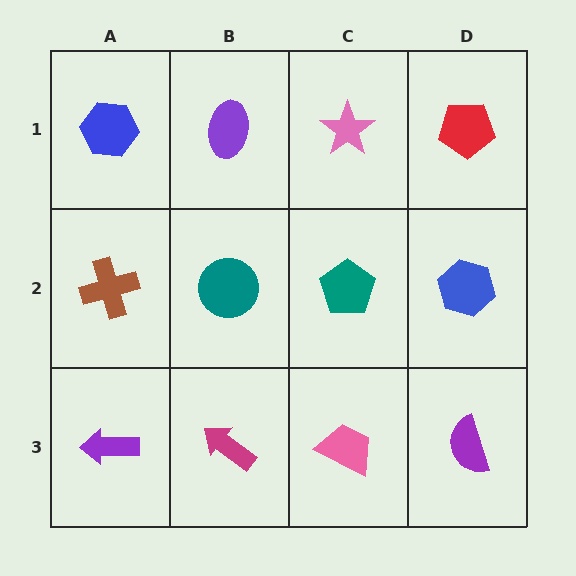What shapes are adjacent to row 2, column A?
A blue hexagon (row 1, column A), a purple arrow (row 3, column A), a teal circle (row 2, column B).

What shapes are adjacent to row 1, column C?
A teal pentagon (row 2, column C), a purple ellipse (row 1, column B), a red pentagon (row 1, column D).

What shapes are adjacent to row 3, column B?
A teal circle (row 2, column B), a purple arrow (row 3, column A), a pink trapezoid (row 3, column C).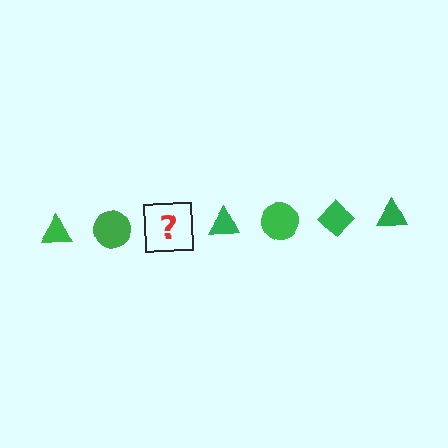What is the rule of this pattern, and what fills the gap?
The rule is that the pattern cycles through triangle, circle, diamond shapes in green. The gap should be filled with a green diamond.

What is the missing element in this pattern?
The missing element is a green diamond.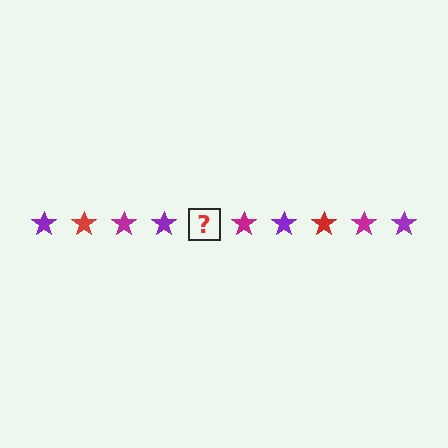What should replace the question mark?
The question mark should be replaced with a red star.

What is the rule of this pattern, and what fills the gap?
The rule is that the pattern cycles through purple, red, magenta stars. The gap should be filled with a red star.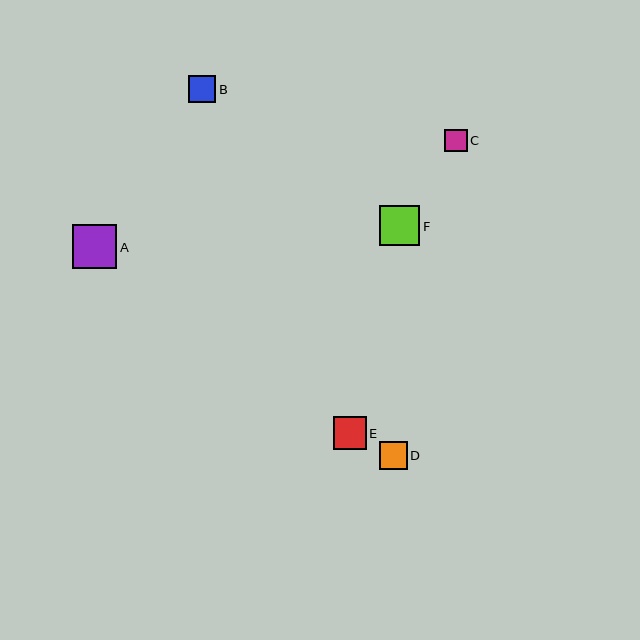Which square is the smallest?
Square C is the smallest with a size of approximately 22 pixels.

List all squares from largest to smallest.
From largest to smallest: A, F, E, D, B, C.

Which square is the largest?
Square A is the largest with a size of approximately 44 pixels.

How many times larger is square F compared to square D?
Square F is approximately 1.4 times the size of square D.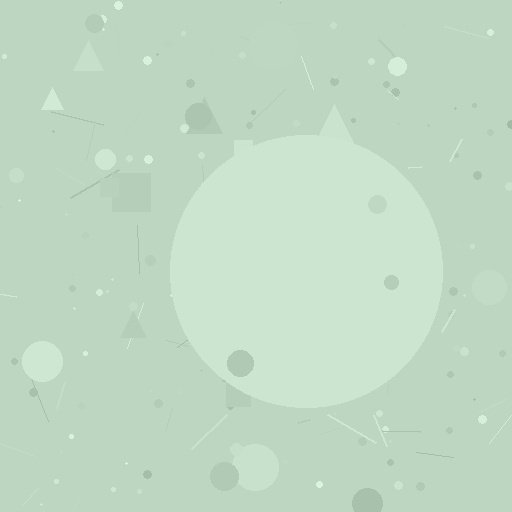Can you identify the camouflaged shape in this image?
The camouflaged shape is a circle.